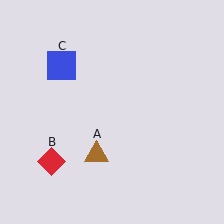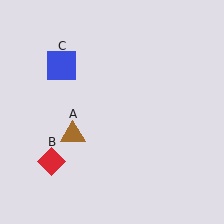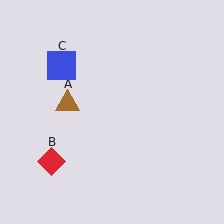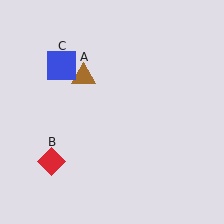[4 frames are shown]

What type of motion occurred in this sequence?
The brown triangle (object A) rotated clockwise around the center of the scene.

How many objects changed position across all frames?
1 object changed position: brown triangle (object A).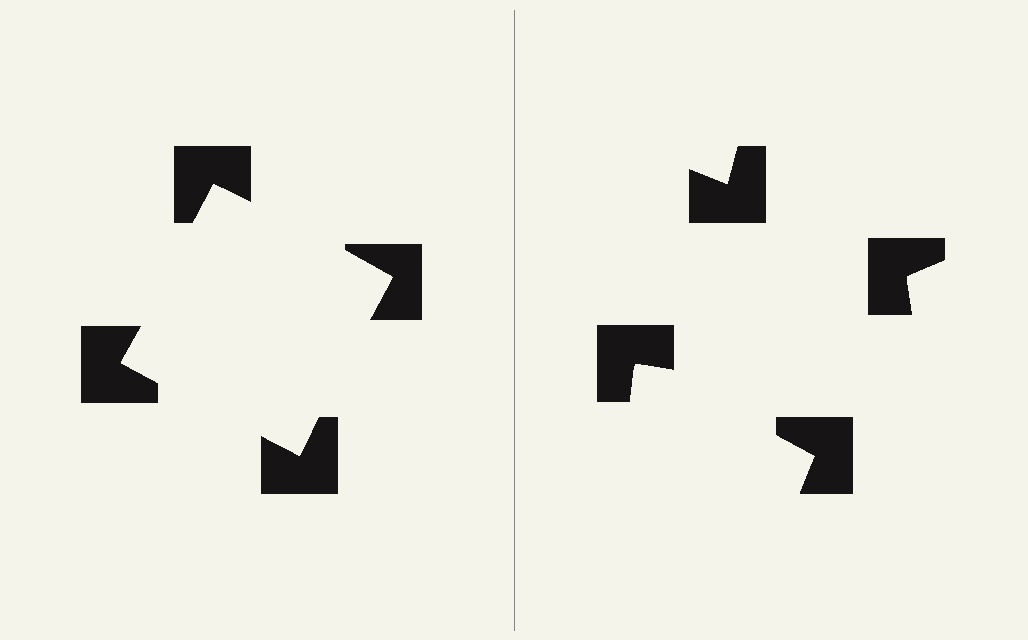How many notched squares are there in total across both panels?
8 — 4 on each side.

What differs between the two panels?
The notched squares are positioned identically on both sides; only the wedge orientations differ. On the left they align to a square; on the right they are misaligned.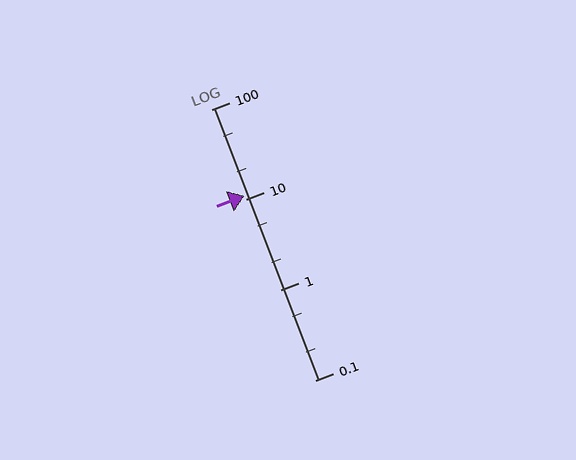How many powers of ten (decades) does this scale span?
The scale spans 3 decades, from 0.1 to 100.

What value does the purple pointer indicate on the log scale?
The pointer indicates approximately 11.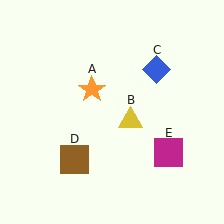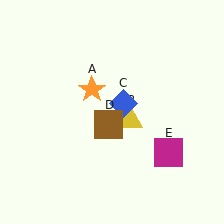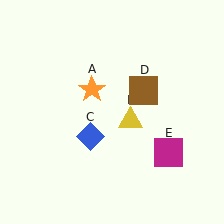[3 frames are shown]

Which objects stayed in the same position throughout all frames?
Orange star (object A) and yellow triangle (object B) and magenta square (object E) remained stationary.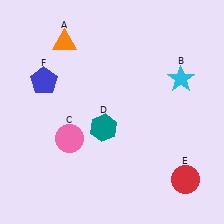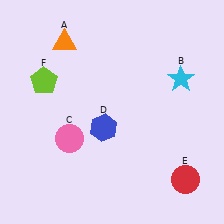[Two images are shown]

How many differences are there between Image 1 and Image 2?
There are 2 differences between the two images.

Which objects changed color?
D changed from teal to blue. F changed from blue to lime.